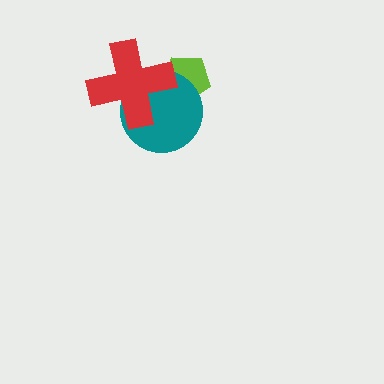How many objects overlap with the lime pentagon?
2 objects overlap with the lime pentagon.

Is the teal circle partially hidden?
Yes, it is partially covered by another shape.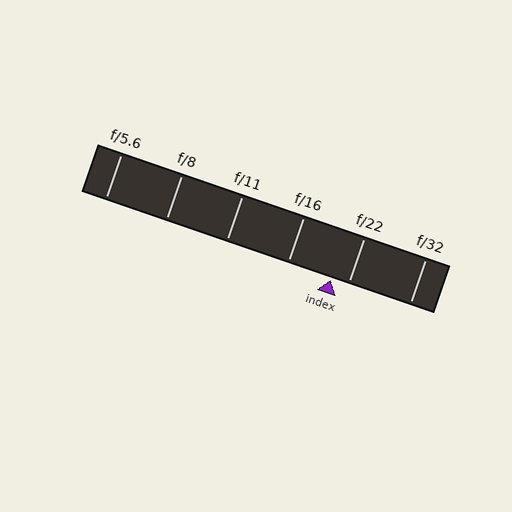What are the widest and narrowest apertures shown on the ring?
The widest aperture shown is f/5.6 and the narrowest is f/32.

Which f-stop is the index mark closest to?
The index mark is closest to f/22.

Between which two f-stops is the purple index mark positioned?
The index mark is between f/16 and f/22.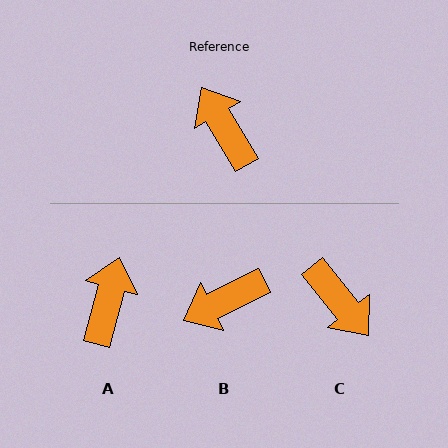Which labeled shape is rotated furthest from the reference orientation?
C, about 172 degrees away.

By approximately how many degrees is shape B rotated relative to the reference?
Approximately 86 degrees counter-clockwise.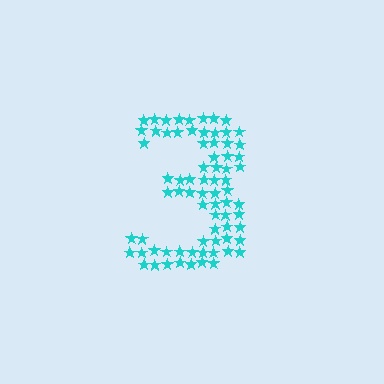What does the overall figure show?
The overall figure shows the digit 3.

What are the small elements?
The small elements are stars.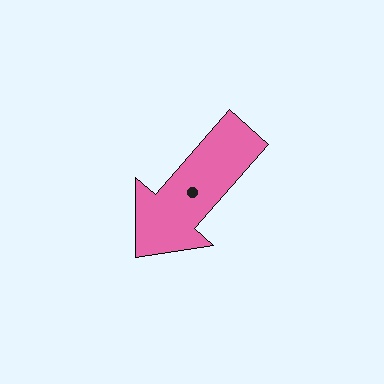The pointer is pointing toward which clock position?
Roughly 7 o'clock.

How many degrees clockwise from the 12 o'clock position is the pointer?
Approximately 221 degrees.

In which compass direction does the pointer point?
Southwest.